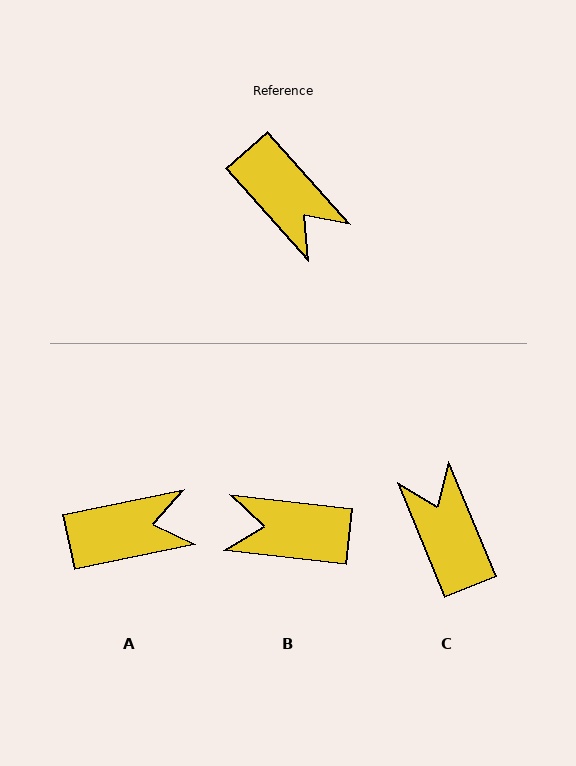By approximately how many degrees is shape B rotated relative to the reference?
Approximately 138 degrees clockwise.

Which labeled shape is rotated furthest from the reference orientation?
C, about 161 degrees away.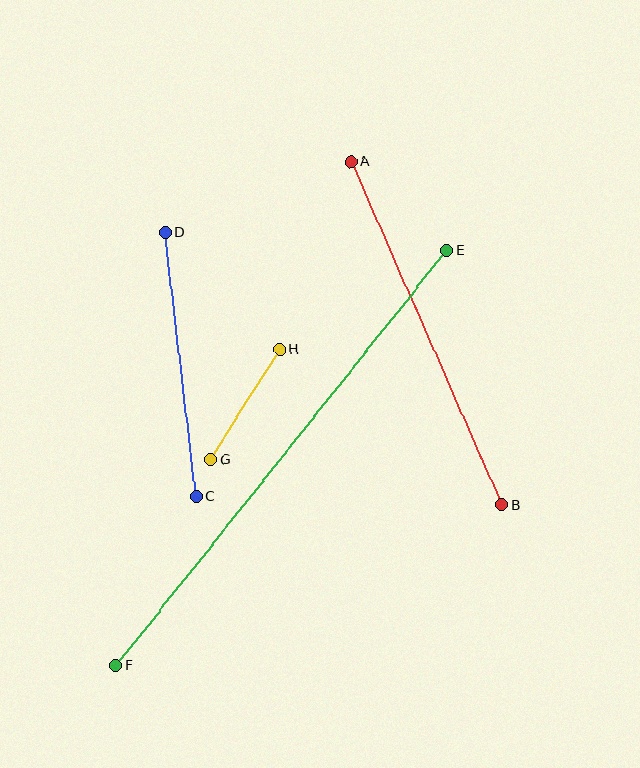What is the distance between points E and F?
The distance is approximately 531 pixels.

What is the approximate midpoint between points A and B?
The midpoint is at approximately (426, 333) pixels.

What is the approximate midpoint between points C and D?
The midpoint is at approximately (180, 364) pixels.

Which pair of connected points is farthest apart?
Points E and F are farthest apart.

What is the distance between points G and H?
The distance is approximately 130 pixels.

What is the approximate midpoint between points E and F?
The midpoint is at approximately (281, 458) pixels.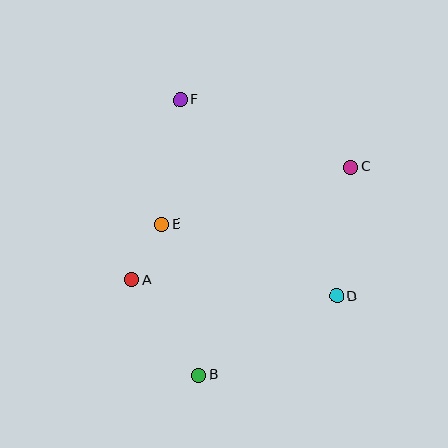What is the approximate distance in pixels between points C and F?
The distance between C and F is approximately 184 pixels.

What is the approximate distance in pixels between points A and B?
The distance between A and B is approximately 116 pixels.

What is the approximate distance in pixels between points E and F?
The distance between E and F is approximately 126 pixels.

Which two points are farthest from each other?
Points B and F are farthest from each other.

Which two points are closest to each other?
Points A and E are closest to each other.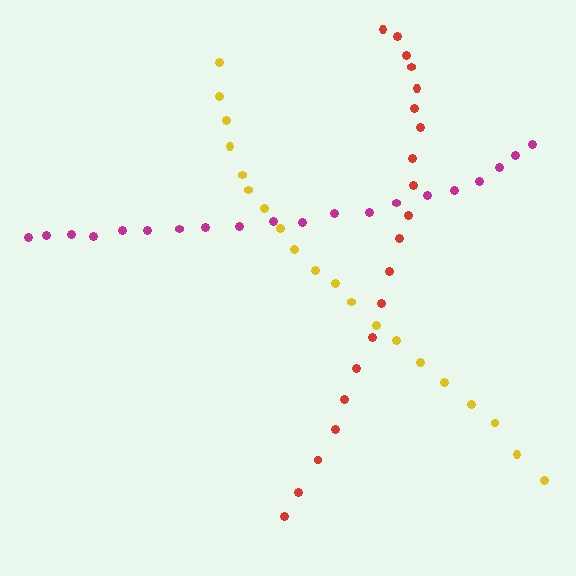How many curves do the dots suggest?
There are 3 distinct paths.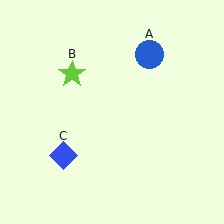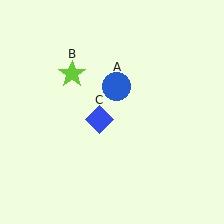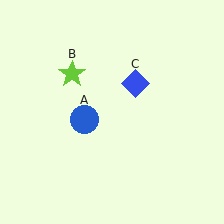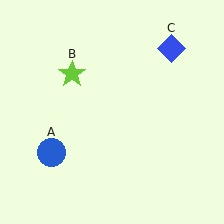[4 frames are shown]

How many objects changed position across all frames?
2 objects changed position: blue circle (object A), blue diamond (object C).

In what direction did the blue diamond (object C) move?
The blue diamond (object C) moved up and to the right.